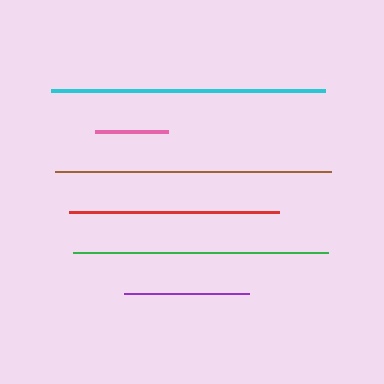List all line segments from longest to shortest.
From longest to shortest: brown, cyan, green, red, purple, pink.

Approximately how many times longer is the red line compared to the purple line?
The red line is approximately 1.7 times the length of the purple line.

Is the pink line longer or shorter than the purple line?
The purple line is longer than the pink line.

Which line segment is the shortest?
The pink line is the shortest at approximately 74 pixels.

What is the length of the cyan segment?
The cyan segment is approximately 275 pixels long.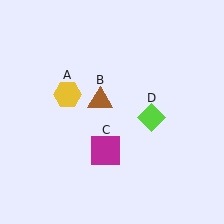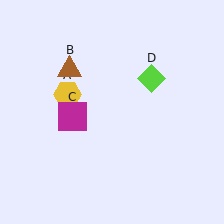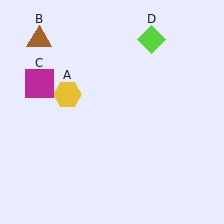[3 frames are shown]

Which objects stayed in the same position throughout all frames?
Yellow hexagon (object A) remained stationary.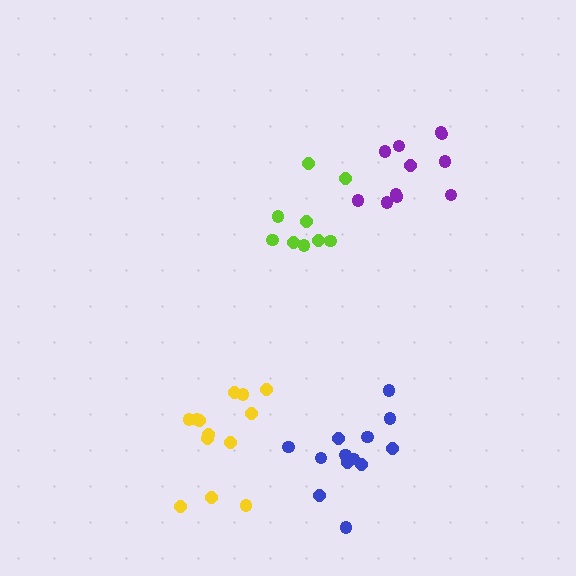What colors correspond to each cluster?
The clusters are colored: yellow, lime, purple, blue.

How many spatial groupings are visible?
There are 4 spatial groupings.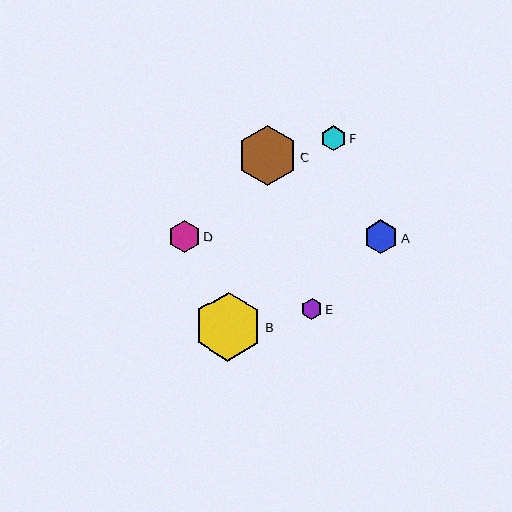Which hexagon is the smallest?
Hexagon E is the smallest with a size of approximately 21 pixels.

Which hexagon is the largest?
Hexagon B is the largest with a size of approximately 68 pixels.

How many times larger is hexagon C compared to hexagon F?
Hexagon C is approximately 2.4 times the size of hexagon F.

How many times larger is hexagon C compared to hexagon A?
Hexagon C is approximately 1.8 times the size of hexagon A.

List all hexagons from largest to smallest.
From largest to smallest: B, C, A, D, F, E.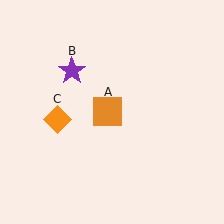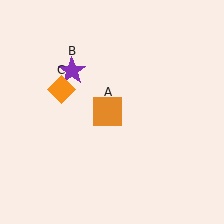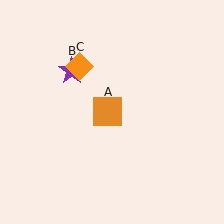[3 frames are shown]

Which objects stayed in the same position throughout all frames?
Orange square (object A) and purple star (object B) remained stationary.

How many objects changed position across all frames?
1 object changed position: orange diamond (object C).